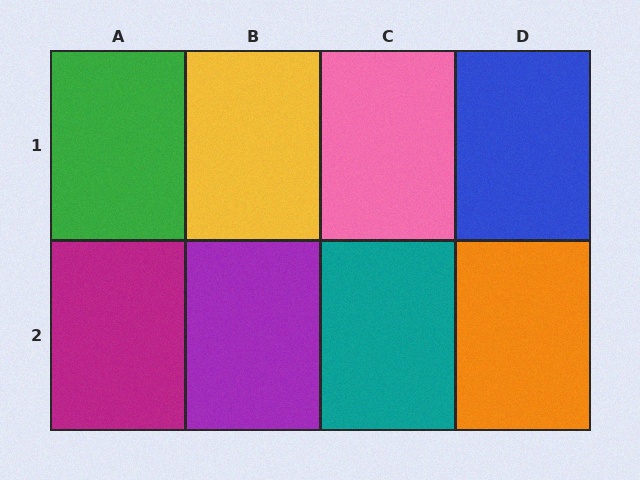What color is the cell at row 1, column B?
Yellow.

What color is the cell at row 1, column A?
Green.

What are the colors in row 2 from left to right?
Magenta, purple, teal, orange.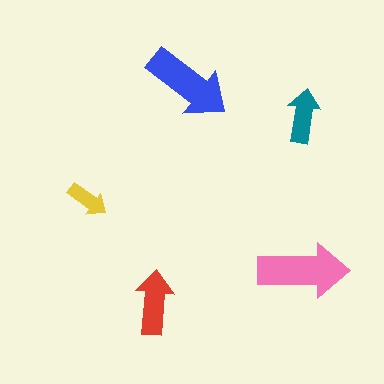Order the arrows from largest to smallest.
the pink one, the blue one, the red one, the teal one, the yellow one.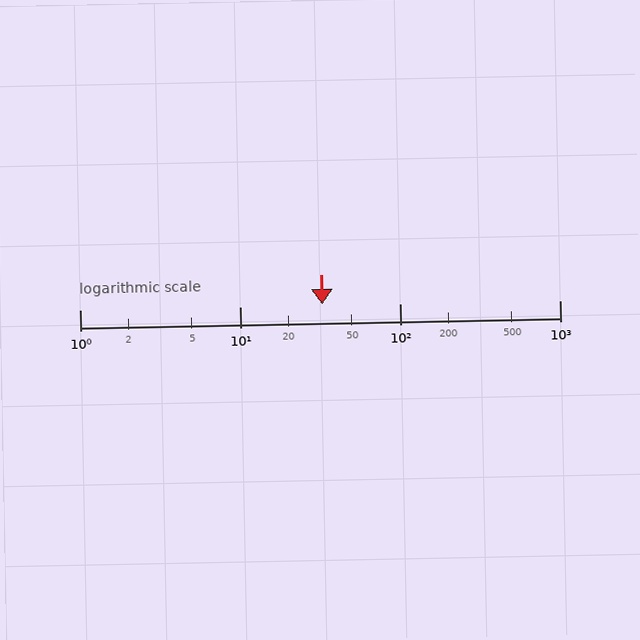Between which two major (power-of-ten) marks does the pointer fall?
The pointer is between 10 and 100.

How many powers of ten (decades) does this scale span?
The scale spans 3 decades, from 1 to 1000.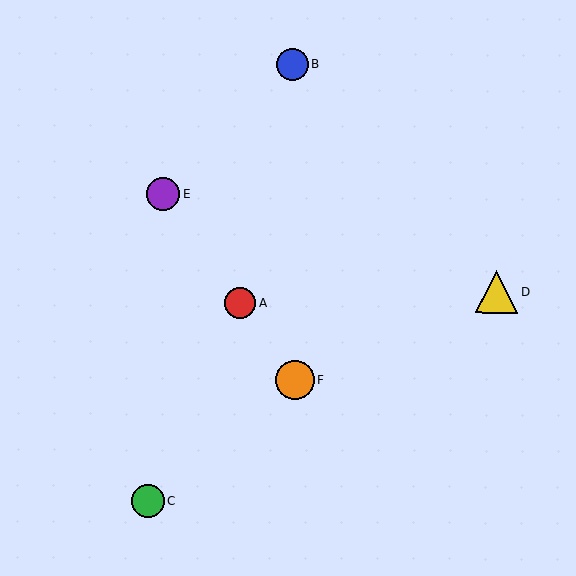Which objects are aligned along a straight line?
Objects A, E, F are aligned along a straight line.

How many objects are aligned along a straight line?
3 objects (A, E, F) are aligned along a straight line.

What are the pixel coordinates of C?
Object C is at (149, 501).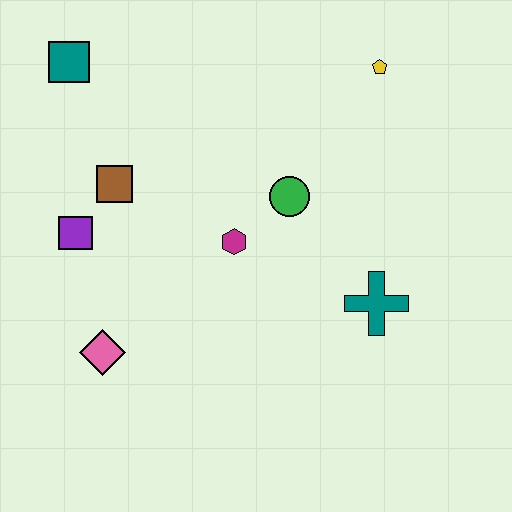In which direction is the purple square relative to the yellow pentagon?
The purple square is to the left of the yellow pentagon.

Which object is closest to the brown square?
The purple square is closest to the brown square.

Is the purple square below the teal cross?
No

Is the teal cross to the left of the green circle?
No